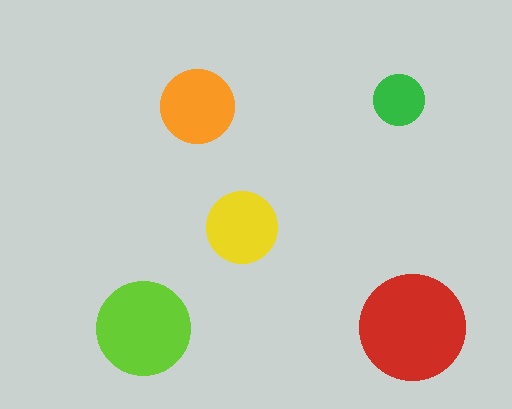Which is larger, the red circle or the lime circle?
The red one.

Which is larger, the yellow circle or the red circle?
The red one.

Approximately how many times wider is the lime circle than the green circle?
About 2 times wider.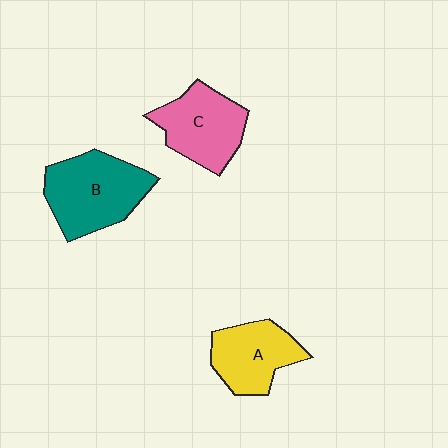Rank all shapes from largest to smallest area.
From largest to smallest: B (teal), C (pink), A (yellow).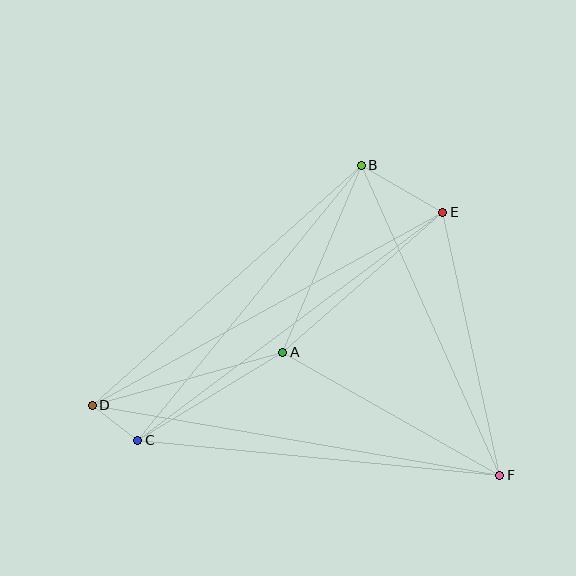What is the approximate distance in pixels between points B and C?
The distance between B and C is approximately 354 pixels.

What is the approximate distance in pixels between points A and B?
The distance between A and B is approximately 203 pixels.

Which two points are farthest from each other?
Points D and F are farthest from each other.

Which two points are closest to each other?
Points C and D are closest to each other.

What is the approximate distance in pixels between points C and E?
The distance between C and E is approximately 381 pixels.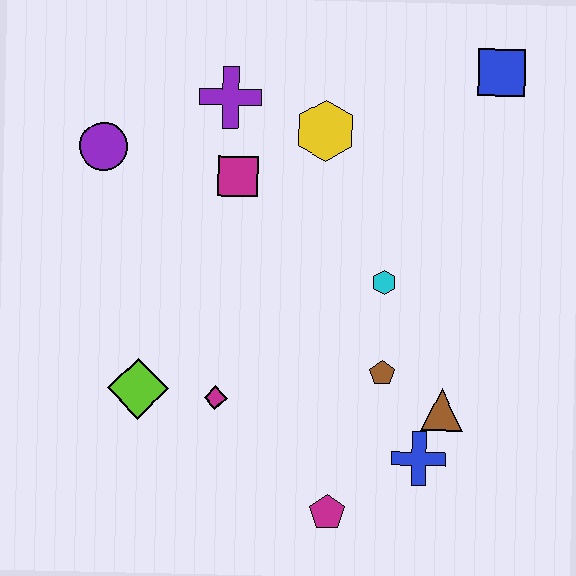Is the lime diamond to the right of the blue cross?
No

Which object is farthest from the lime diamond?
The blue square is farthest from the lime diamond.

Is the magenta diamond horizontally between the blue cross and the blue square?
No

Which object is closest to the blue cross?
The brown triangle is closest to the blue cross.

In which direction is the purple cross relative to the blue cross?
The purple cross is above the blue cross.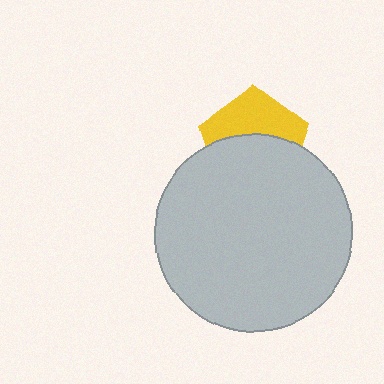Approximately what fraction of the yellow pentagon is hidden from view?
Roughly 55% of the yellow pentagon is hidden behind the light gray circle.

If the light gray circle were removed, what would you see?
You would see the complete yellow pentagon.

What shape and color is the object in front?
The object in front is a light gray circle.